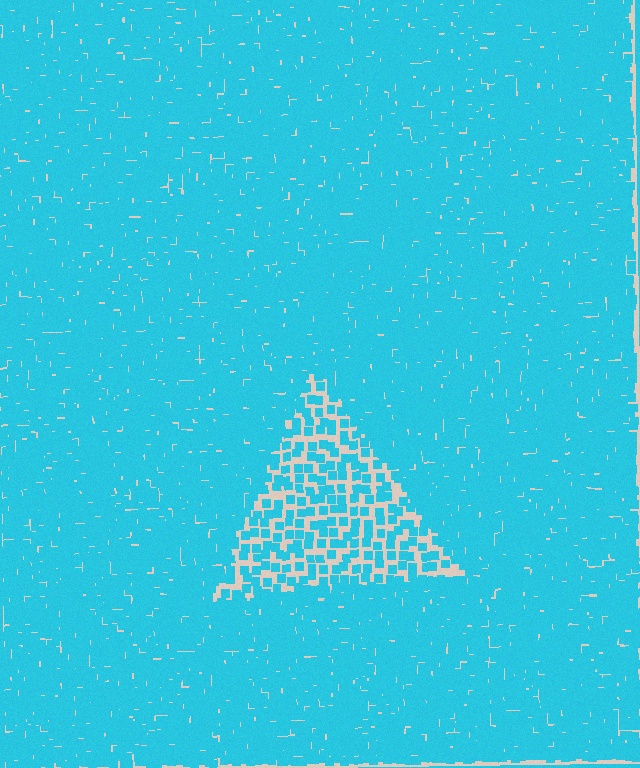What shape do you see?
I see a triangle.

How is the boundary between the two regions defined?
The boundary is defined by a change in element density (approximately 2.5x ratio). All elements are the same color, size, and shape.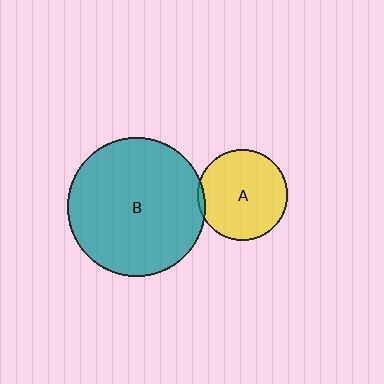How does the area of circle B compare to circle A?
Approximately 2.4 times.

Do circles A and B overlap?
Yes.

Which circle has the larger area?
Circle B (teal).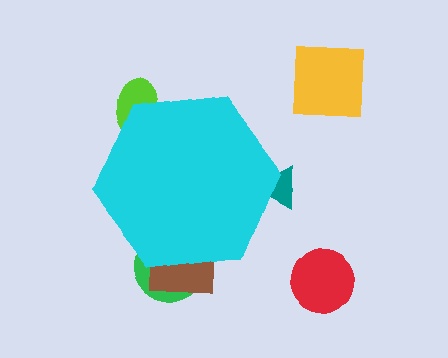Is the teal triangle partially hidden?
Yes, the teal triangle is partially hidden behind the cyan hexagon.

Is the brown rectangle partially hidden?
Yes, the brown rectangle is partially hidden behind the cyan hexagon.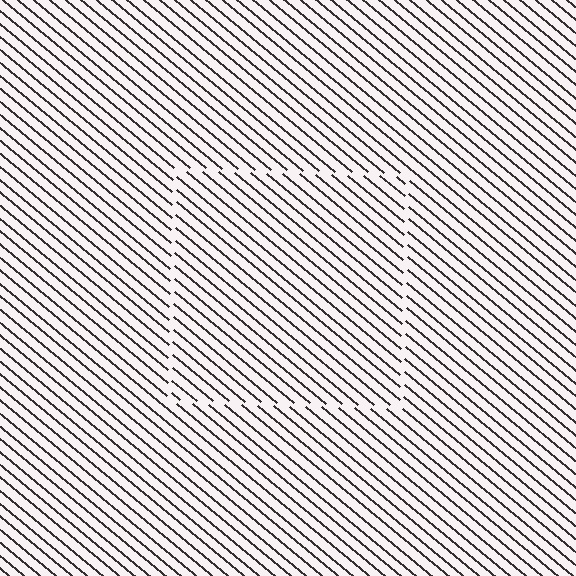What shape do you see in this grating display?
An illusory square. The interior of the shape contains the same grating, shifted by half a period — the contour is defined by the phase discontinuity where line-ends from the inner and outer gratings abut.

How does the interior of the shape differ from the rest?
The interior of the shape contains the same grating, shifted by half a period — the contour is defined by the phase discontinuity where line-ends from the inner and outer gratings abut.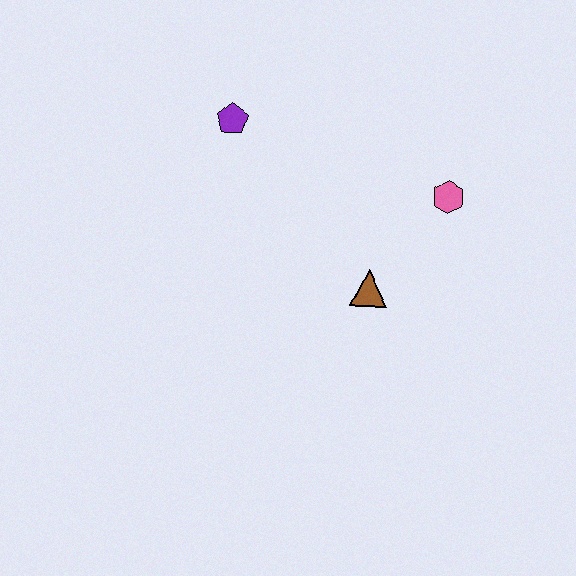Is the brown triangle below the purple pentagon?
Yes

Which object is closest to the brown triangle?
The pink hexagon is closest to the brown triangle.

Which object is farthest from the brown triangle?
The purple pentagon is farthest from the brown triangle.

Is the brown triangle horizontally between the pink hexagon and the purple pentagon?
Yes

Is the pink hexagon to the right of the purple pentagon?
Yes